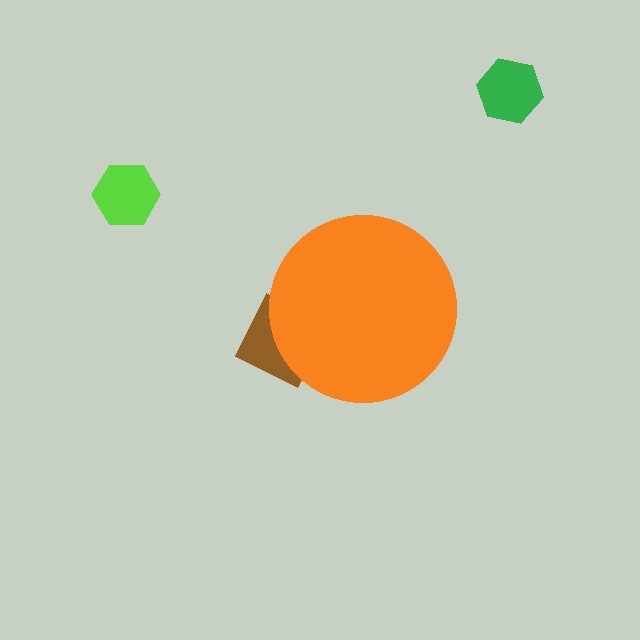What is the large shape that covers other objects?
An orange circle.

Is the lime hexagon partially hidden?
No, the lime hexagon is fully visible.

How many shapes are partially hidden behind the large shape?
1 shape is partially hidden.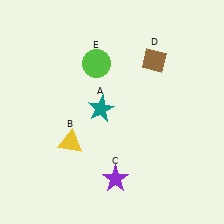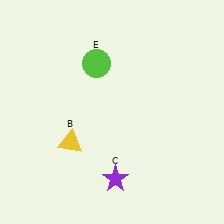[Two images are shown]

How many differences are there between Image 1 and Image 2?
There are 2 differences between the two images.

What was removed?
The teal star (A), the brown diamond (D) were removed in Image 2.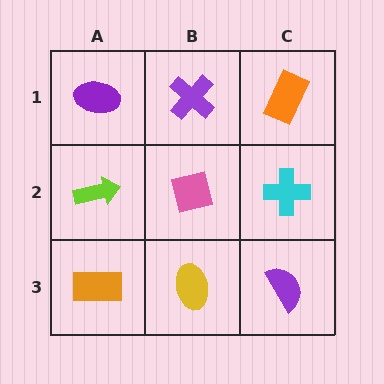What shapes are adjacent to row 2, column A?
A purple ellipse (row 1, column A), an orange rectangle (row 3, column A), a pink square (row 2, column B).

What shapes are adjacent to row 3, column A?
A lime arrow (row 2, column A), a yellow ellipse (row 3, column B).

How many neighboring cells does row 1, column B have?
3.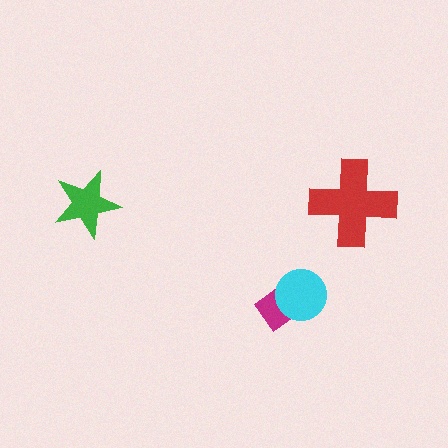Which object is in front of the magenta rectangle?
The cyan circle is in front of the magenta rectangle.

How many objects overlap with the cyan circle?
1 object overlaps with the cyan circle.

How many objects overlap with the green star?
0 objects overlap with the green star.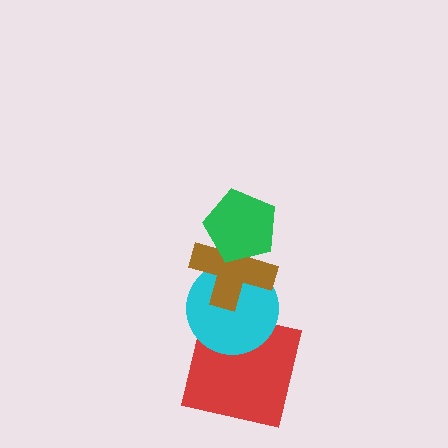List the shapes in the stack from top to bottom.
From top to bottom: the green pentagon, the brown cross, the cyan circle, the red square.